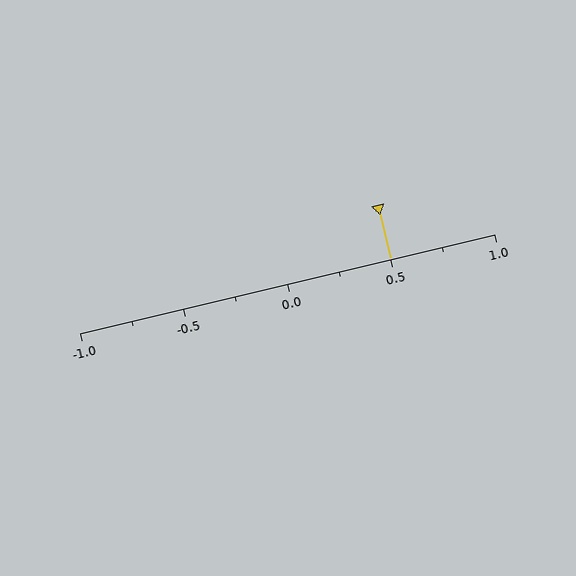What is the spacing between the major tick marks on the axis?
The major ticks are spaced 0.5 apart.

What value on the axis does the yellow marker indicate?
The marker indicates approximately 0.5.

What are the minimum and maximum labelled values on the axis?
The axis runs from -1.0 to 1.0.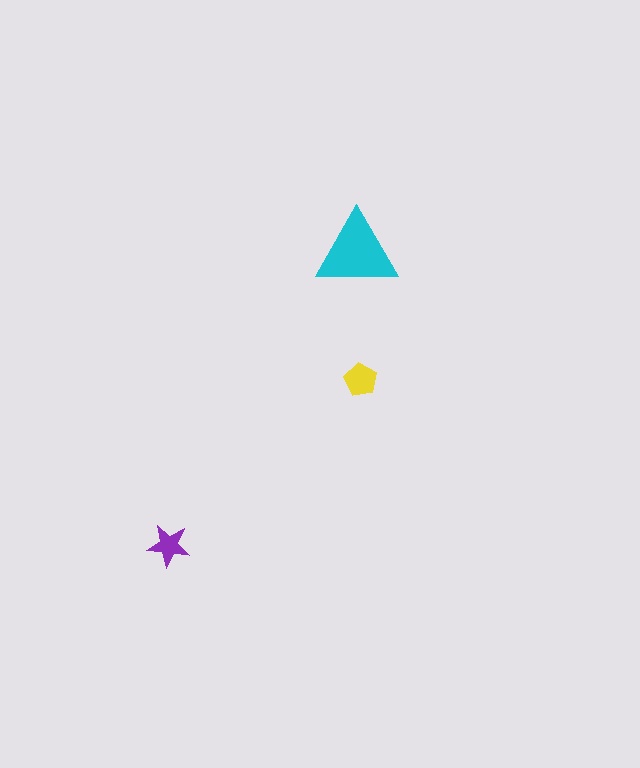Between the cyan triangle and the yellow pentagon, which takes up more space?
The cyan triangle.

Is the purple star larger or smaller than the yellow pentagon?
Smaller.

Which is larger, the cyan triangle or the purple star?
The cyan triangle.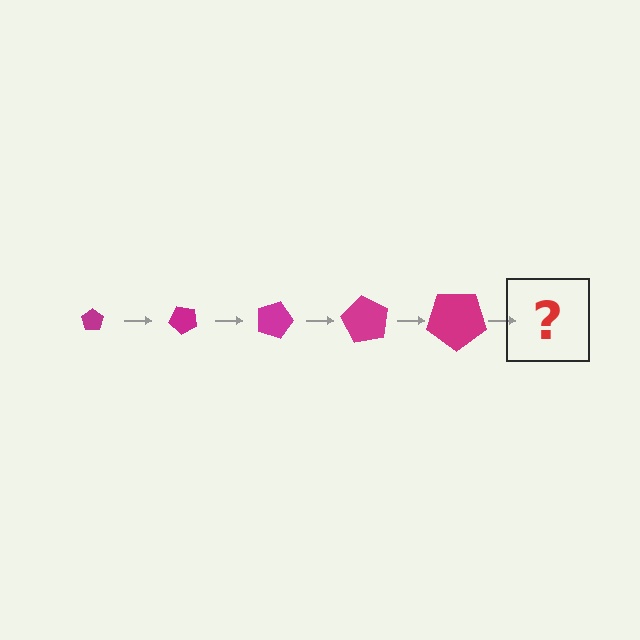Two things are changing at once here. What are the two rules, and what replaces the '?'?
The two rules are that the pentagon grows larger each step and it rotates 45 degrees each step. The '?' should be a pentagon, larger than the previous one and rotated 225 degrees from the start.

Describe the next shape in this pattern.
It should be a pentagon, larger than the previous one and rotated 225 degrees from the start.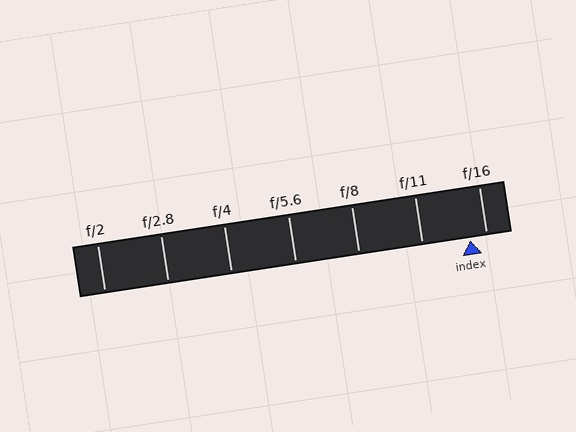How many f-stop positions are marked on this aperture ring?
There are 7 f-stop positions marked.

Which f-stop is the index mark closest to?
The index mark is closest to f/16.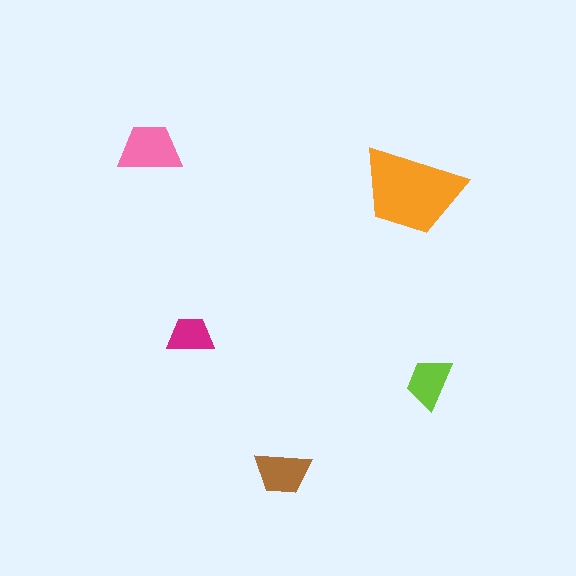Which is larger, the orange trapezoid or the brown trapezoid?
The orange one.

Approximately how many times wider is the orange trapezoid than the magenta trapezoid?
About 2 times wider.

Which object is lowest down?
The brown trapezoid is bottommost.